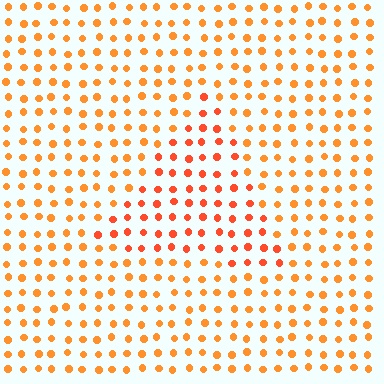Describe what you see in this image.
The image is filled with small orange elements in a uniform arrangement. A triangle-shaped region is visible where the elements are tinted to a slightly different hue, forming a subtle color boundary.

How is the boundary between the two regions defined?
The boundary is defined purely by a slight shift in hue (about 20 degrees). Spacing, size, and orientation are identical on both sides.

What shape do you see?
I see a triangle.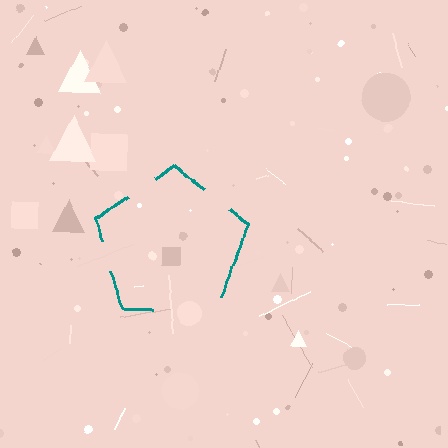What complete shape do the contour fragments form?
The contour fragments form a pentagon.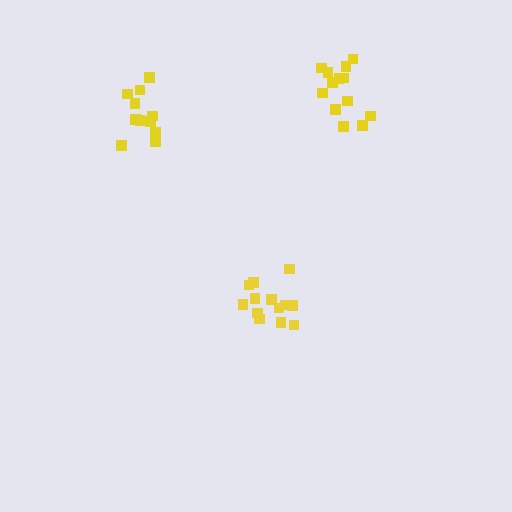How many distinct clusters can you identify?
There are 3 distinct clusters.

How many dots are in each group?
Group 1: 13 dots, Group 2: 11 dots, Group 3: 13 dots (37 total).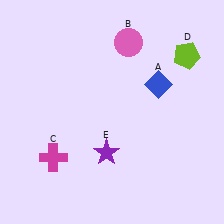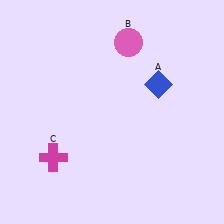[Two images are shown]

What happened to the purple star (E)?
The purple star (E) was removed in Image 2. It was in the bottom-left area of Image 1.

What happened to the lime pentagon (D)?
The lime pentagon (D) was removed in Image 2. It was in the top-right area of Image 1.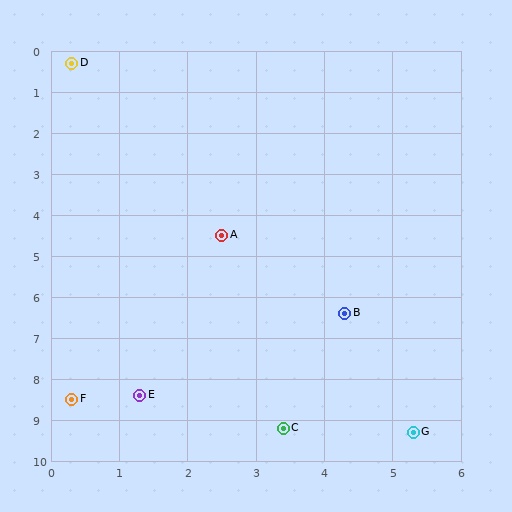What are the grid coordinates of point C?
Point C is at approximately (3.4, 9.2).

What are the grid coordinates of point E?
Point E is at approximately (1.3, 8.4).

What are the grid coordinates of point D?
Point D is at approximately (0.3, 0.3).